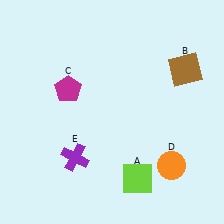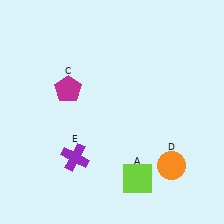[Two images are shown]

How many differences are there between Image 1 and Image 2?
There is 1 difference between the two images.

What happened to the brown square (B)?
The brown square (B) was removed in Image 2. It was in the top-right area of Image 1.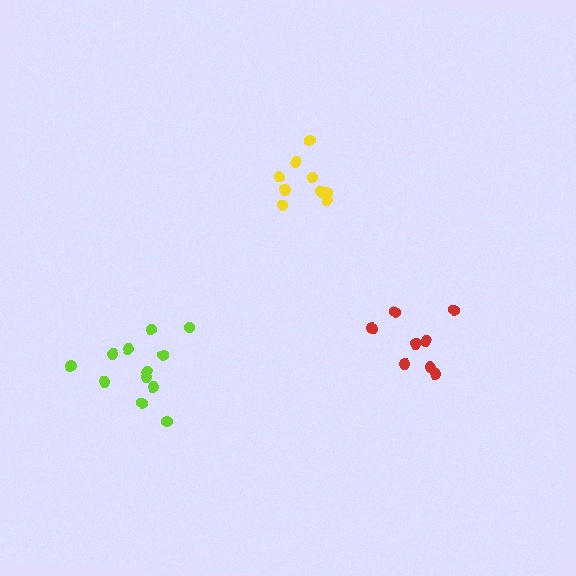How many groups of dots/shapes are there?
There are 3 groups.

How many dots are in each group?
Group 1: 9 dots, Group 2: 12 dots, Group 3: 8 dots (29 total).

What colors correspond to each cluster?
The clusters are colored: yellow, lime, red.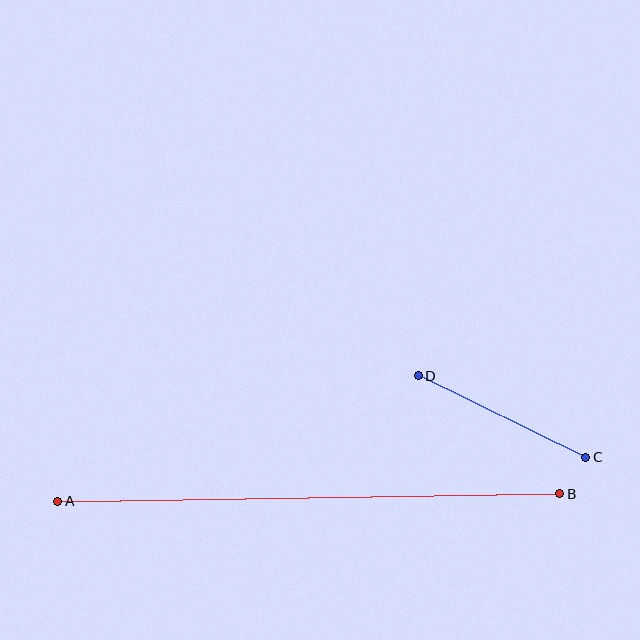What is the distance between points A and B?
The distance is approximately 502 pixels.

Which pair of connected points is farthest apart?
Points A and B are farthest apart.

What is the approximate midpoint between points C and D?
The midpoint is at approximately (502, 417) pixels.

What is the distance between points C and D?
The distance is approximately 186 pixels.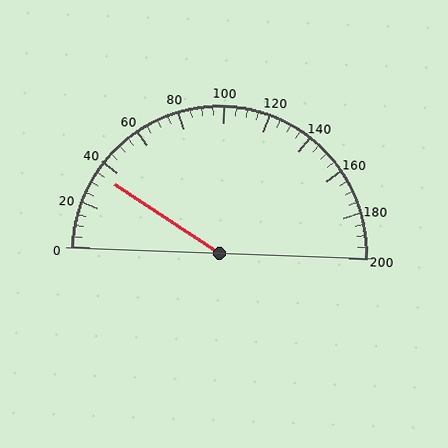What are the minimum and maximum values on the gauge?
The gauge ranges from 0 to 200.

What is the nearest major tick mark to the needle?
The nearest major tick mark is 40.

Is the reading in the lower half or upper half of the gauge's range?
The reading is in the lower half of the range (0 to 200).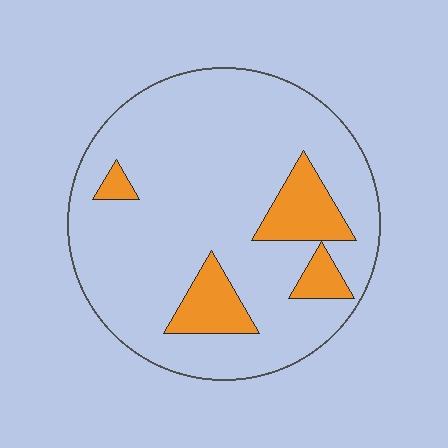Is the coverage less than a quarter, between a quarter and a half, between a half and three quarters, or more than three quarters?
Less than a quarter.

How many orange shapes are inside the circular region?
4.